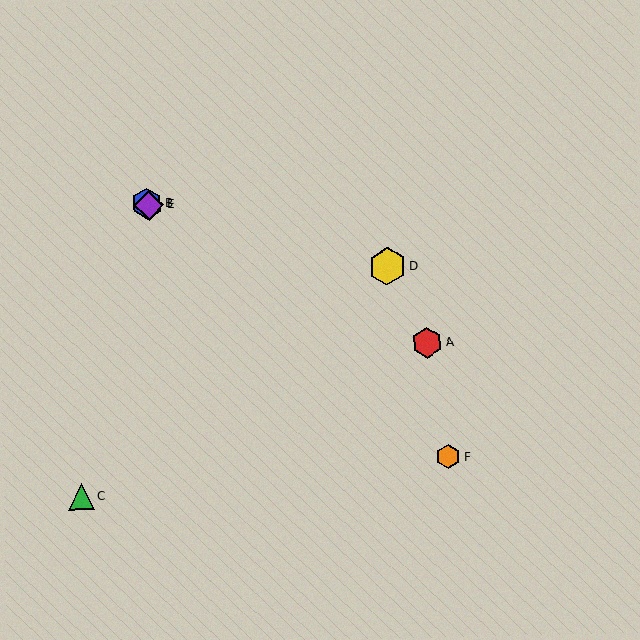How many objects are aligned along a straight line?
3 objects (B, E, F) are aligned along a straight line.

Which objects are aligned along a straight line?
Objects B, E, F are aligned along a straight line.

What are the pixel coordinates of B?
Object B is at (147, 203).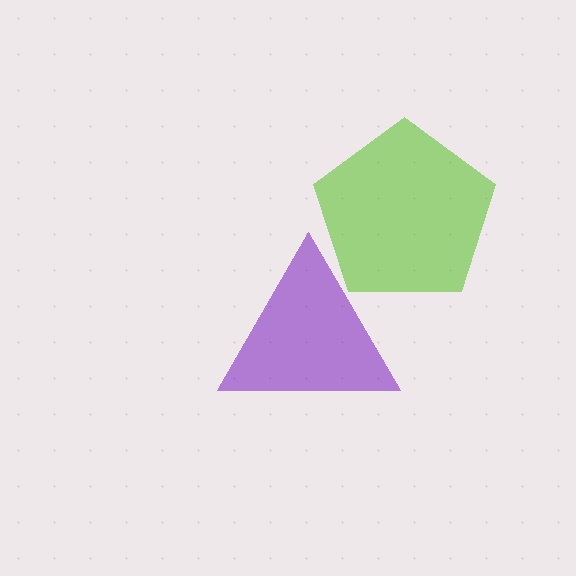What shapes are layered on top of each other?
The layered shapes are: a purple triangle, a lime pentagon.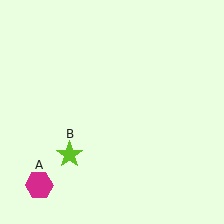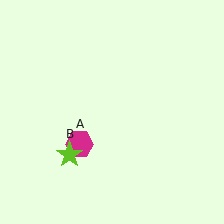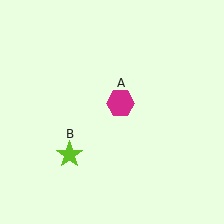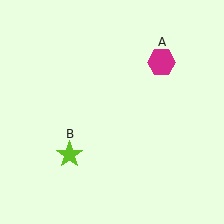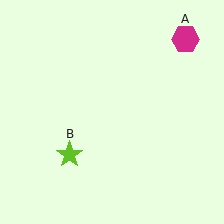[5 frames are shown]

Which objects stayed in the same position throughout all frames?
Lime star (object B) remained stationary.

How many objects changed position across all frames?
1 object changed position: magenta hexagon (object A).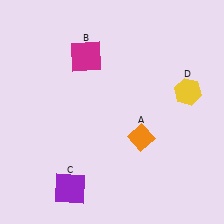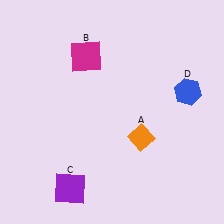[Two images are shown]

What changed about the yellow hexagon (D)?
In Image 1, D is yellow. In Image 2, it changed to blue.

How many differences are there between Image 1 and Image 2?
There is 1 difference between the two images.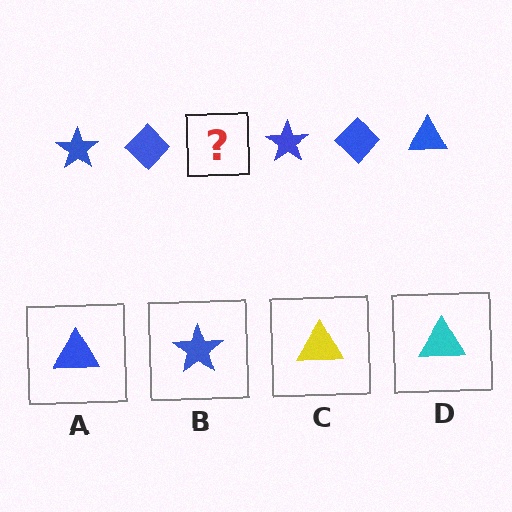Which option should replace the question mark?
Option A.